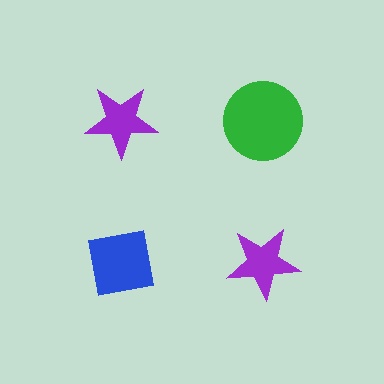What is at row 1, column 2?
A green circle.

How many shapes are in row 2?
2 shapes.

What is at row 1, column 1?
A purple star.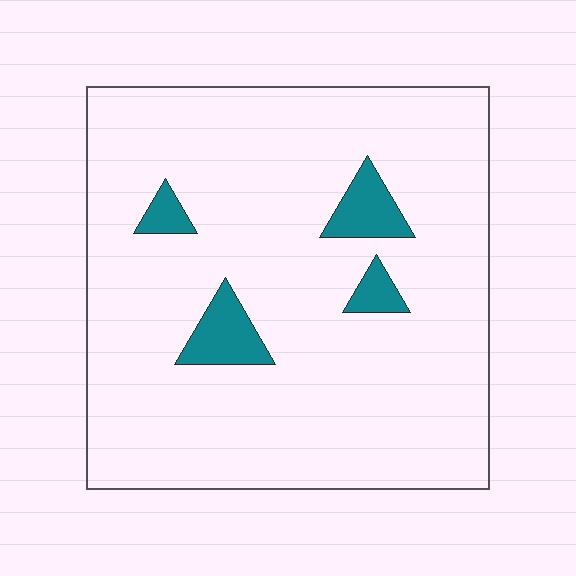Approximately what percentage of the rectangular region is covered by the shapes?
Approximately 10%.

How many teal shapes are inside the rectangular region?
4.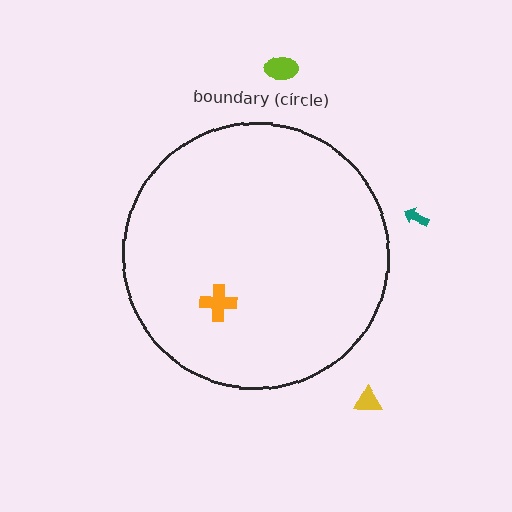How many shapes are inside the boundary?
1 inside, 3 outside.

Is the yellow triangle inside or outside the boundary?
Outside.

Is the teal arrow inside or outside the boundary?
Outside.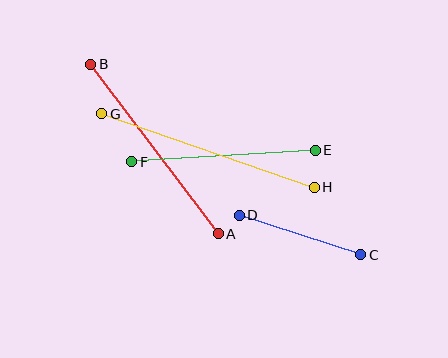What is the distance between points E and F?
The distance is approximately 184 pixels.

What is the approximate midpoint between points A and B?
The midpoint is at approximately (154, 149) pixels.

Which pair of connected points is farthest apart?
Points G and H are farthest apart.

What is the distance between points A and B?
The distance is approximately 212 pixels.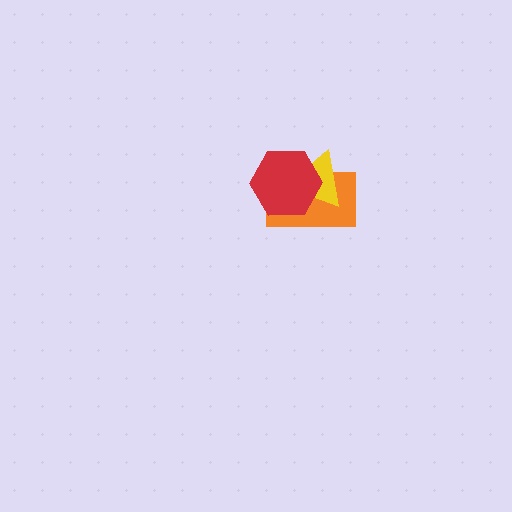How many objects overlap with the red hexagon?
2 objects overlap with the red hexagon.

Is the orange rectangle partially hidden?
Yes, it is partially covered by another shape.